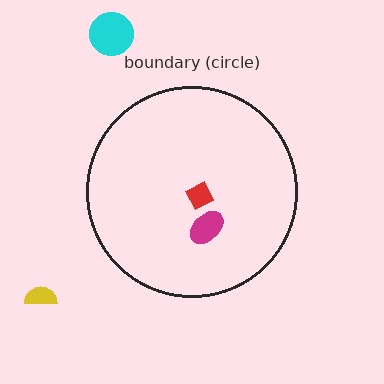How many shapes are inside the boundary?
2 inside, 2 outside.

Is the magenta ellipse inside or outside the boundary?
Inside.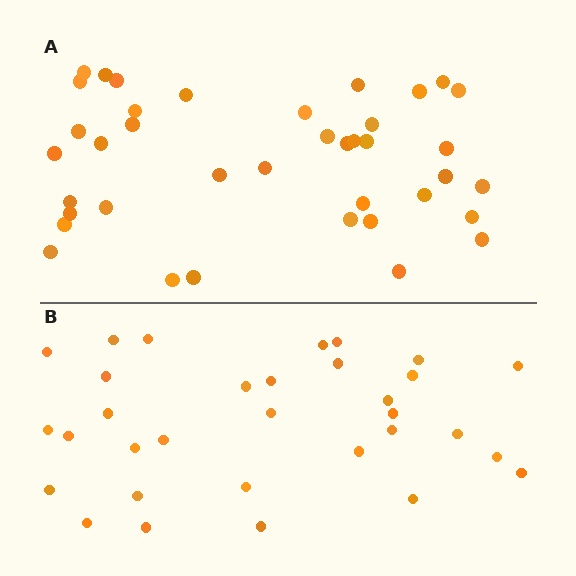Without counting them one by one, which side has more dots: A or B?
Region A (the top region) has more dots.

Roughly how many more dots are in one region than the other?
Region A has roughly 8 or so more dots than region B.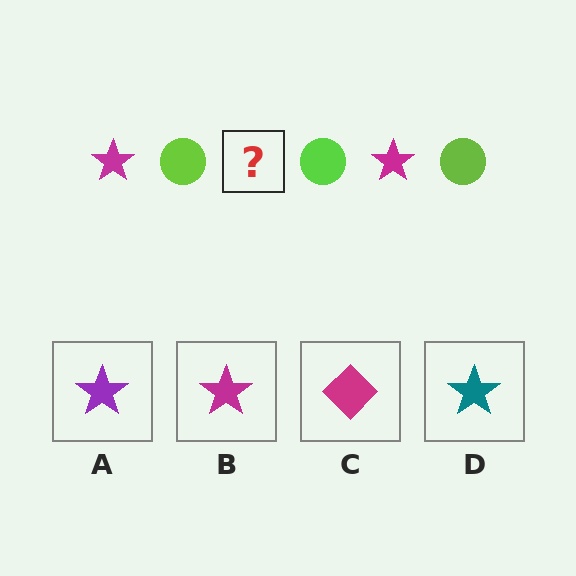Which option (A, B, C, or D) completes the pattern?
B.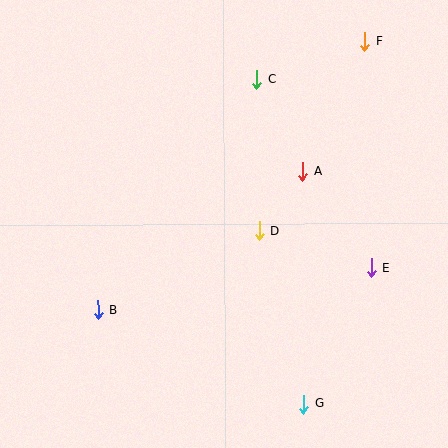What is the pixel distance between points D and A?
The distance between D and A is 73 pixels.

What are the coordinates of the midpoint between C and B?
The midpoint between C and B is at (177, 194).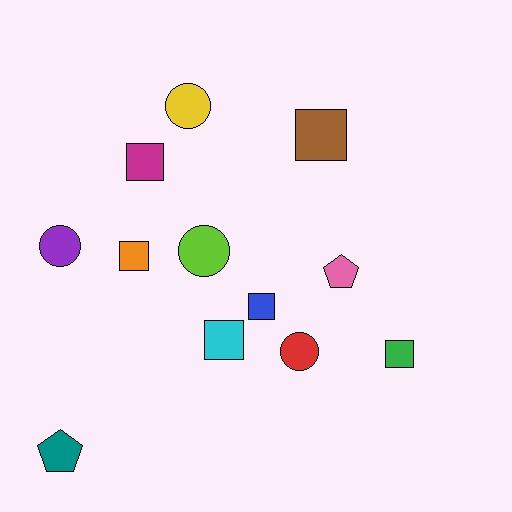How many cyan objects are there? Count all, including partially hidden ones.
There is 1 cyan object.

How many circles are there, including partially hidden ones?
There are 4 circles.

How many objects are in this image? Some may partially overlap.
There are 12 objects.